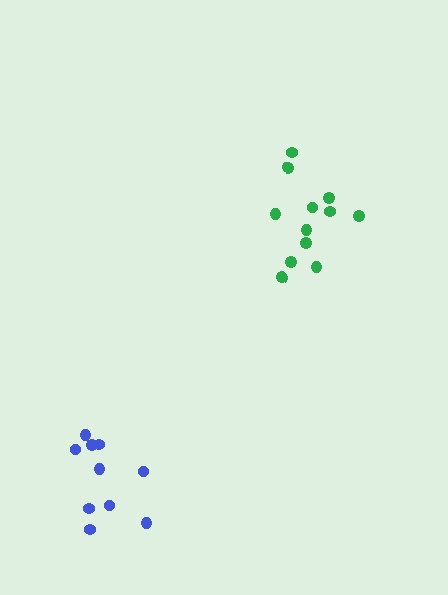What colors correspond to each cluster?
The clusters are colored: green, blue.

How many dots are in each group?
Group 1: 12 dots, Group 2: 10 dots (22 total).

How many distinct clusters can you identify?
There are 2 distinct clusters.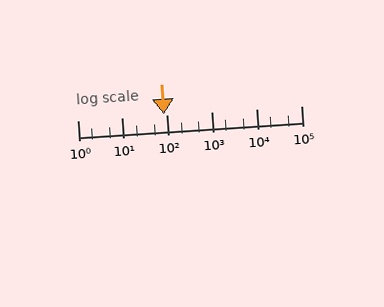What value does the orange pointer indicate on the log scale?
The pointer indicates approximately 84.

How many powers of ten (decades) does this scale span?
The scale spans 5 decades, from 1 to 100000.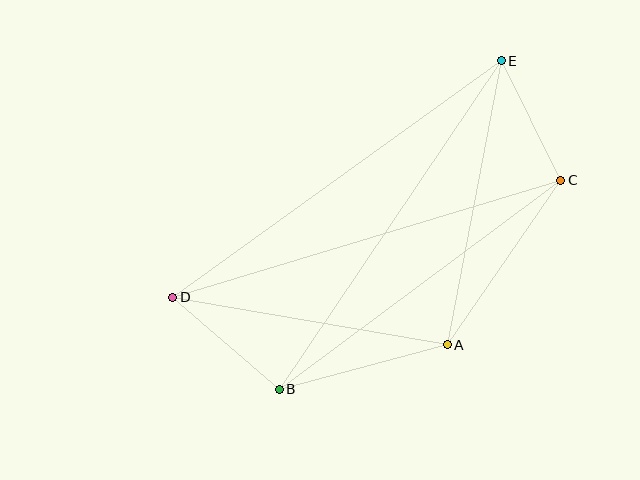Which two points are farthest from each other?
Points C and D are farthest from each other.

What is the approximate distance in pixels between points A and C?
The distance between A and C is approximately 200 pixels.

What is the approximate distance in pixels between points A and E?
The distance between A and E is approximately 289 pixels.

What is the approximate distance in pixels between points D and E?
The distance between D and E is approximately 405 pixels.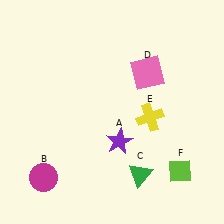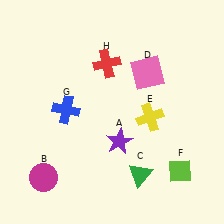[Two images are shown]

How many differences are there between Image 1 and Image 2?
There are 2 differences between the two images.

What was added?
A blue cross (G), a red cross (H) were added in Image 2.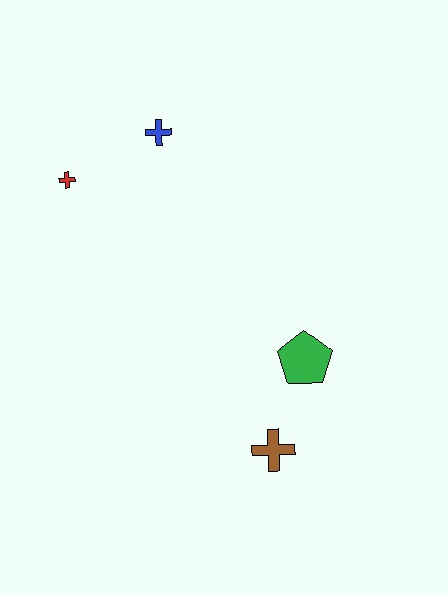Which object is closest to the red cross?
The blue cross is closest to the red cross.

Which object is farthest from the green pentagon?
The red cross is farthest from the green pentagon.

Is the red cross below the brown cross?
No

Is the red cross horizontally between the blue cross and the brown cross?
No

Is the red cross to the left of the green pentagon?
Yes